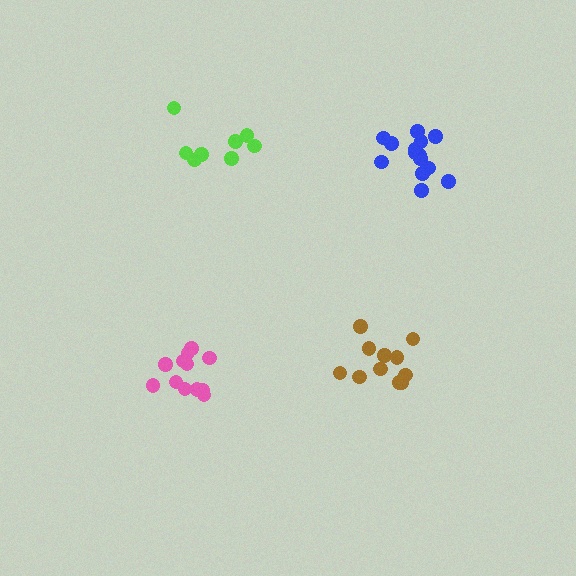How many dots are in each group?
Group 1: 14 dots, Group 2: 13 dots, Group 3: 8 dots, Group 4: 11 dots (46 total).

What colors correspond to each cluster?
The clusters are colored: blue, pink, lime, brown.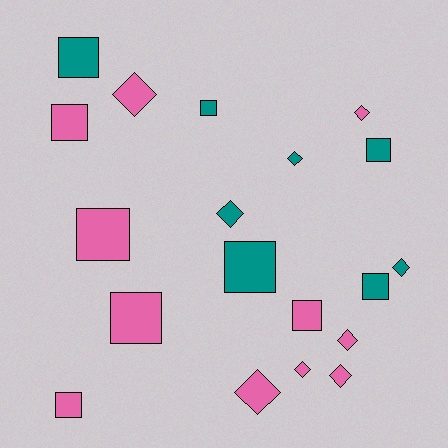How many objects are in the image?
There are 19 objects.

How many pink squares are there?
There are 5 pink squares.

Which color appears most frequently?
Pink, with 11 objects.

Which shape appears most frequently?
Square, with 10 objects.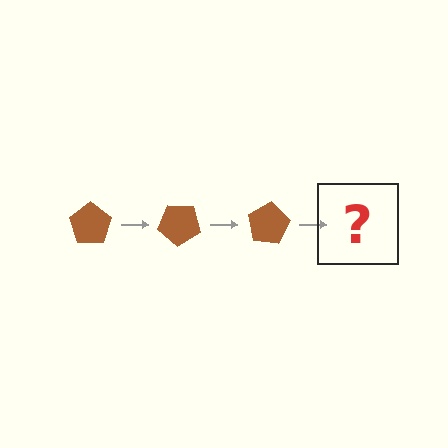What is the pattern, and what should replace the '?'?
The pattern is that the pentagon rotates 40 degrees each step. The '?' should be a brown pentagon rotated 120 degrees.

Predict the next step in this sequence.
The next step is a brown pentagon rotated 120 degrees.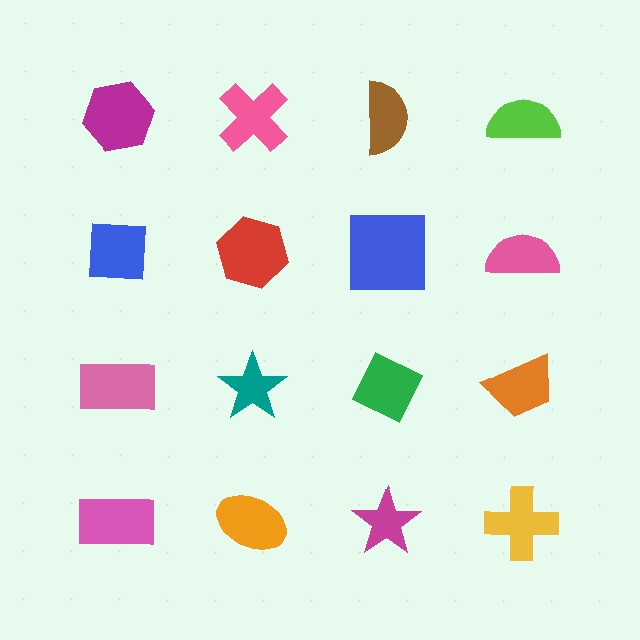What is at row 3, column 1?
A pink rectangle.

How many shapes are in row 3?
4 shapes.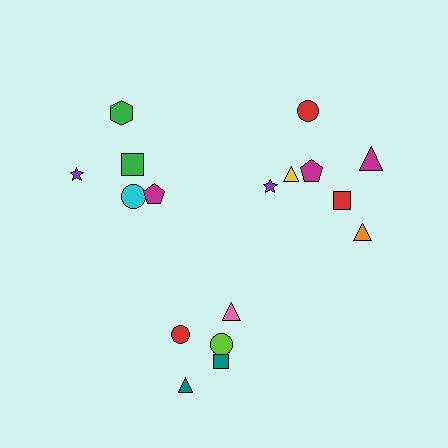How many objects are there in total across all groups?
There are 17 objects.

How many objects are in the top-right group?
There are 7 objects.